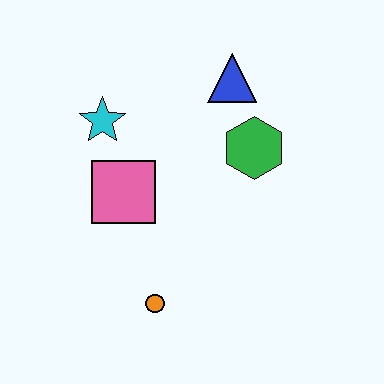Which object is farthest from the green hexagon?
The orange circle is farthest from the green hexagon.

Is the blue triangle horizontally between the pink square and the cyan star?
No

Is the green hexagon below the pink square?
No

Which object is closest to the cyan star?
The pink square is closest to the cyan star.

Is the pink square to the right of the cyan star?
Yes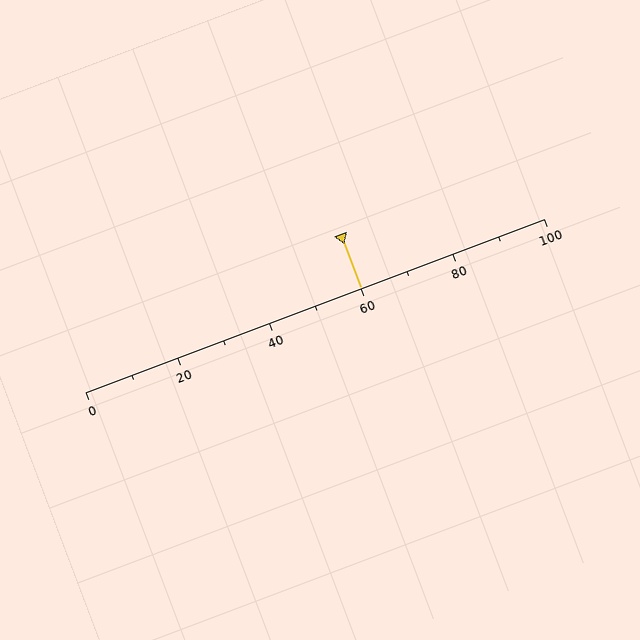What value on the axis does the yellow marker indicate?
The marker indicates approximately 60.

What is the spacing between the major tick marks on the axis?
The major ticks are spaced 20 apart.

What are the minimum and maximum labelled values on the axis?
The axis runs from 0 to 100.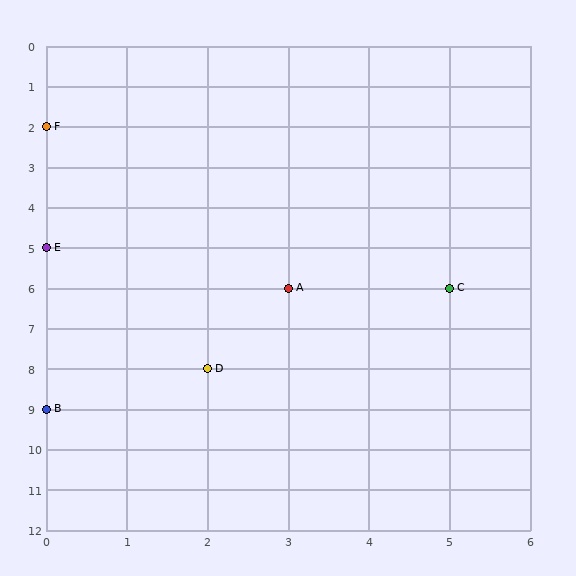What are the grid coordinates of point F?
Point F is at grid coordinates (0, 2).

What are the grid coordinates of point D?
Point D is at grid coordinates (2, 8).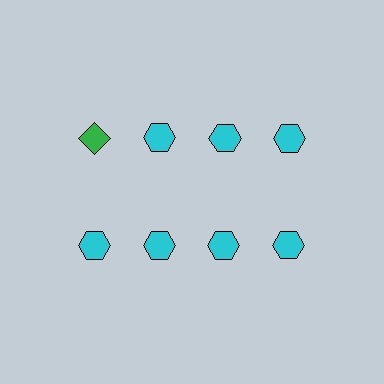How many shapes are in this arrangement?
There are 8 shapes arranged in a grid pattern.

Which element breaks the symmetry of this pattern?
The green diamond in the top row, leftmost column breaks the symmetry. All other shapes are cyan hexagons.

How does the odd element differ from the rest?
It differs in both color (green instead of cyan) and shape (diamond instead of hexagon).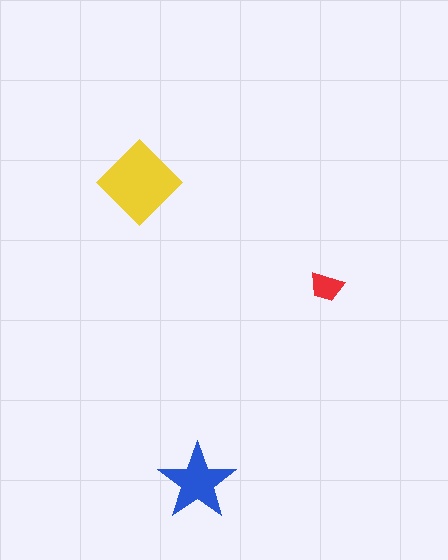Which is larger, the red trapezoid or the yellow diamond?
The yellow diamond.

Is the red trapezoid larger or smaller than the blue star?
Smaller.